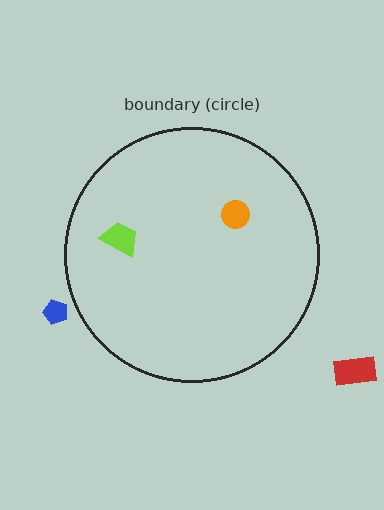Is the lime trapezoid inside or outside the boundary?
Inside.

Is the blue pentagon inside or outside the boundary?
Outside.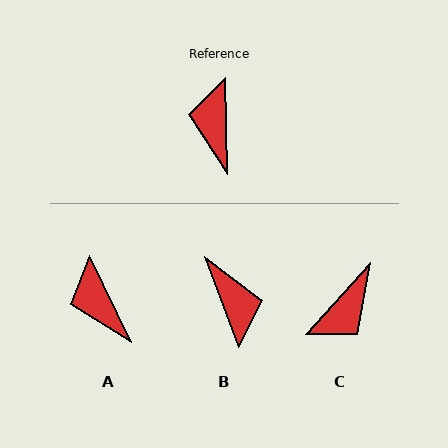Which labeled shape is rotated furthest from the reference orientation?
B, about 161 degrees away.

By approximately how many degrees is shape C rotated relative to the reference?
Approximately 137 degrees counter-clockwise.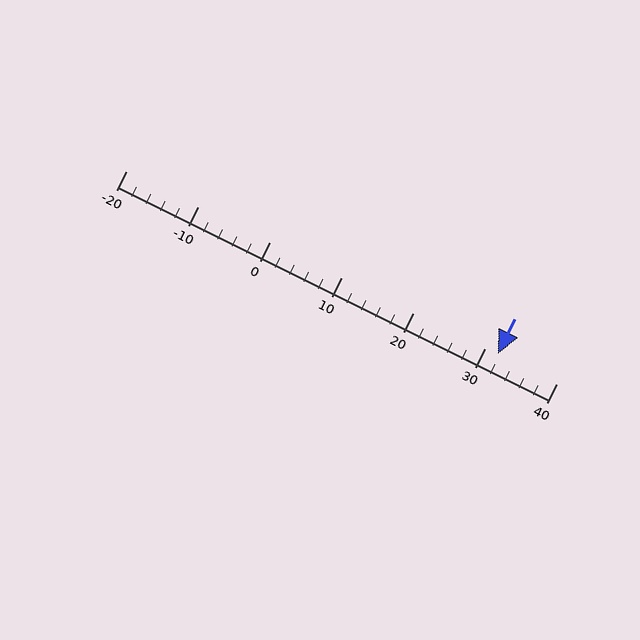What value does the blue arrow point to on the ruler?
The blue arrow points to approximately 32.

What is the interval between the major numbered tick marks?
The major tick marks are spaced 10 units apart.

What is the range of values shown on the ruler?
The ruler shows values from -20 to 40.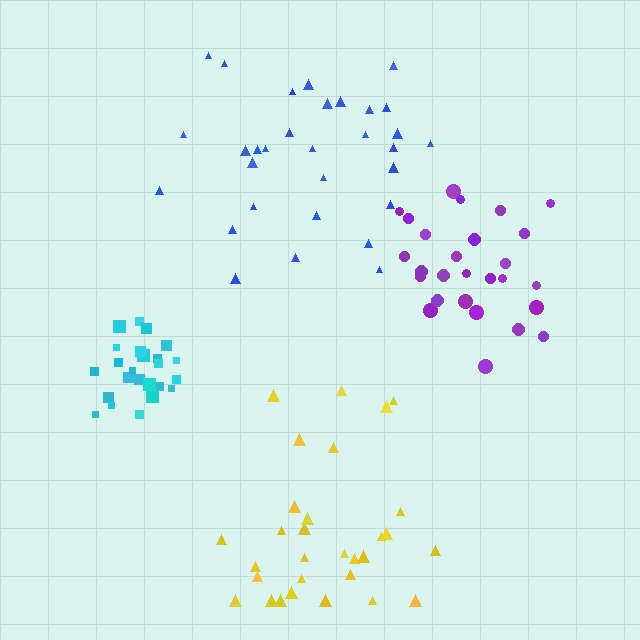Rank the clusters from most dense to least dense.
cyan, purple, yellow, blue.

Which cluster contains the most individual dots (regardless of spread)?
Blue (31).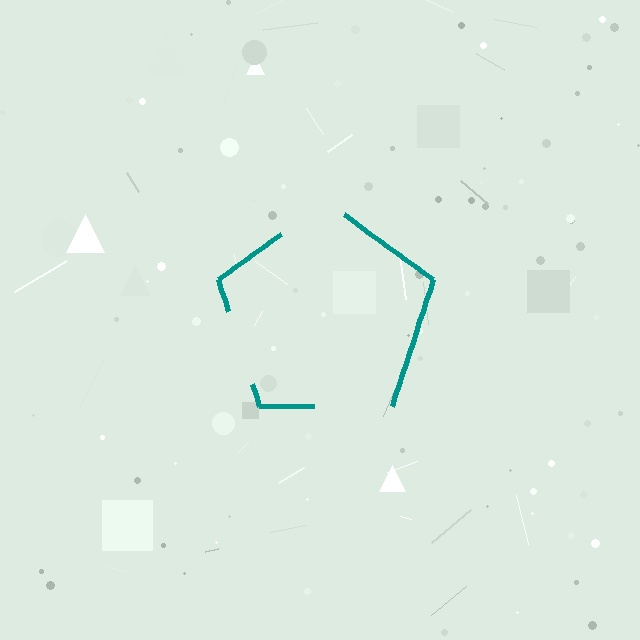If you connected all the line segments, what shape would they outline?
They would outline a pentagon.